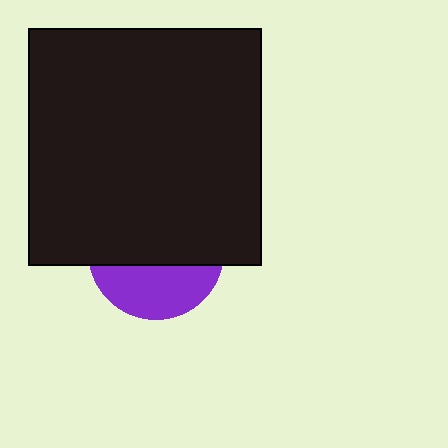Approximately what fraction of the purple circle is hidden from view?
Roughly 63% of the purple circle is hidden behind the black rectangle.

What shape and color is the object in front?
The object in front is a black rectangle.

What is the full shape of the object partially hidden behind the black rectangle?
The partially hidden object is a purple circle.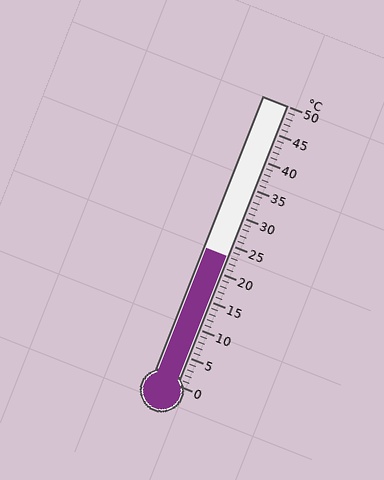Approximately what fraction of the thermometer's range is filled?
The thermometer is filled to approximately 45% of its range.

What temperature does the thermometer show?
The thermometer shows approximately 23°C.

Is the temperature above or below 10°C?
The temperature is above 10°C.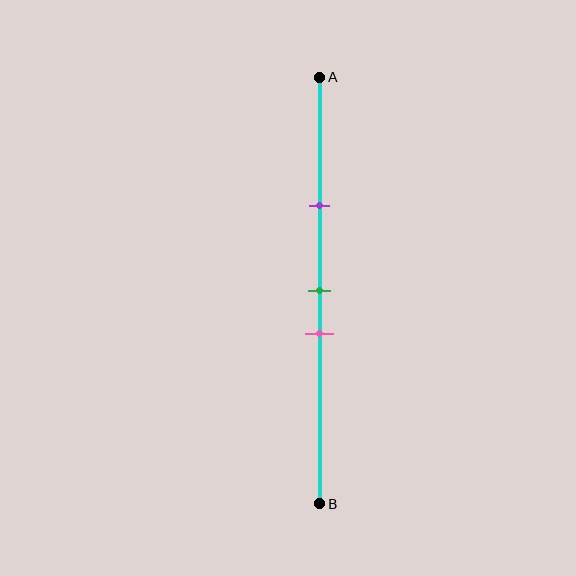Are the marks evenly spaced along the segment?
No, the marks are not evenly spaced.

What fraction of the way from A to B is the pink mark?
The pink mark is approximately 60% (0.6) of the way from A to B.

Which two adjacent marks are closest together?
The green and pink marks are the closest adjacent pair.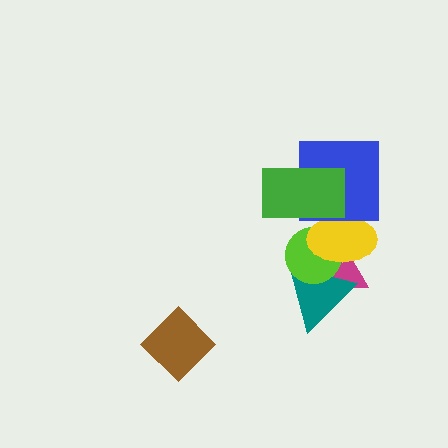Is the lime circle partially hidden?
Yes, it is partially covered by another shape.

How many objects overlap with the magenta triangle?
3 objects overlap with the magenta triangle.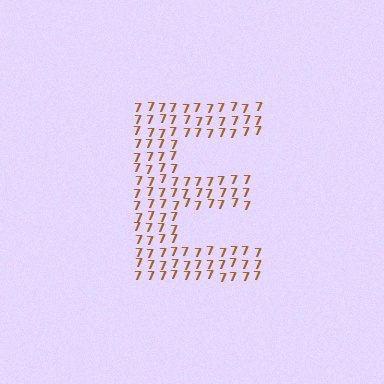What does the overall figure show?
The overall figure shows the letter E.